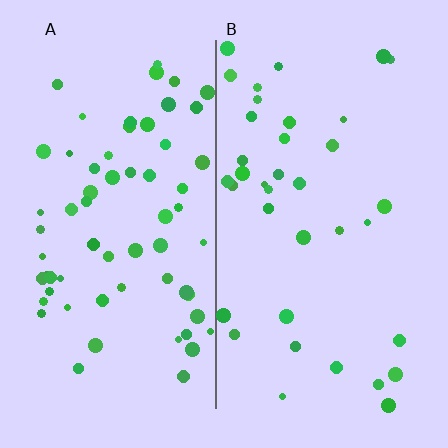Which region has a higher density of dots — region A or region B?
A (the left).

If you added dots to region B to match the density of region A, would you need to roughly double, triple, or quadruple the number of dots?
Approximately double.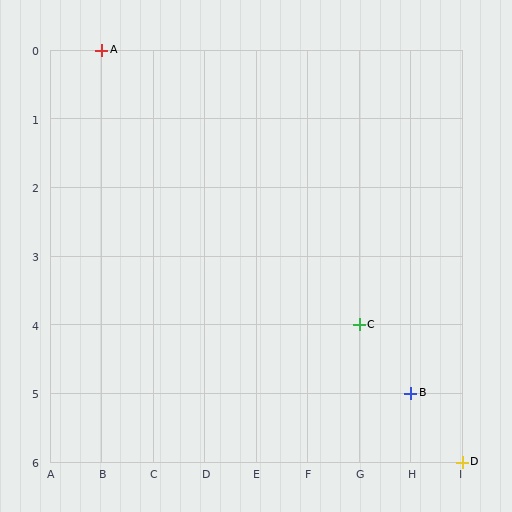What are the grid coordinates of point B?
Point B is at grid coordinates (H, 5).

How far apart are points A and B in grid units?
Points A and B are 6 columns and 5 rows apart (about 7.8 grid units diagonally).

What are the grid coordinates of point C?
Point C is at grid coordinates (G, 4).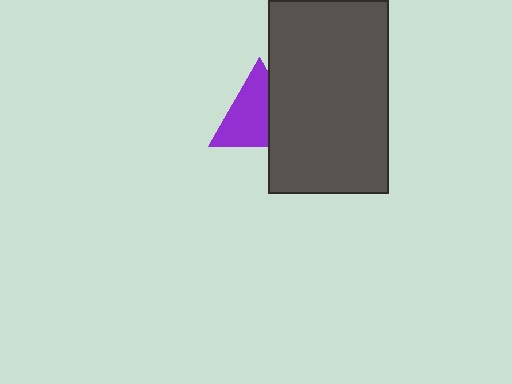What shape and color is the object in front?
The object in front is a dark gray rectangle.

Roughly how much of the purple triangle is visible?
About half of it is visible (roughly 64%).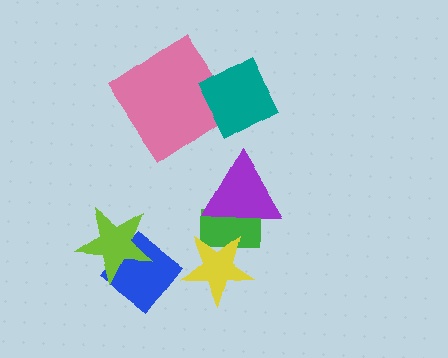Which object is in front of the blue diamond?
The lime star is in front of the blue diamond.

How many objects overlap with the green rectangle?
2 objects overlap with the green rectangle.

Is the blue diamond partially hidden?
Yes, it is partially covered by another shape.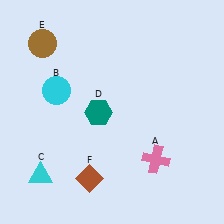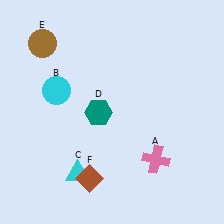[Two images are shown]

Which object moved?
The cyan triangle (C) moved right.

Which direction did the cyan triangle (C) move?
The cyan triangle (C) moved right.